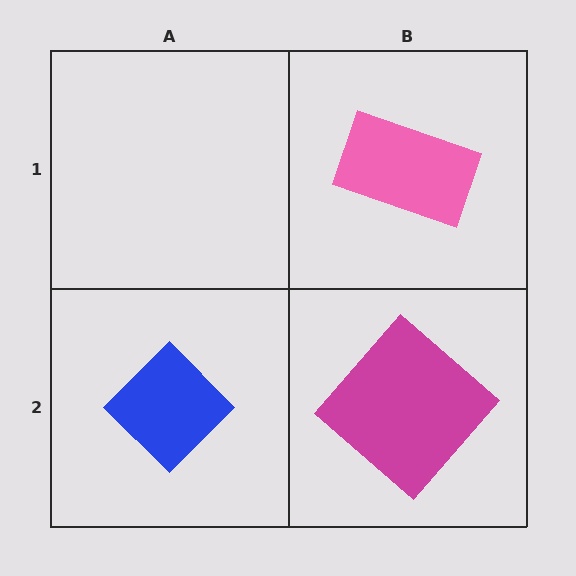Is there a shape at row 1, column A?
No, that cell is empty.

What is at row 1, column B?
A pink rectangle.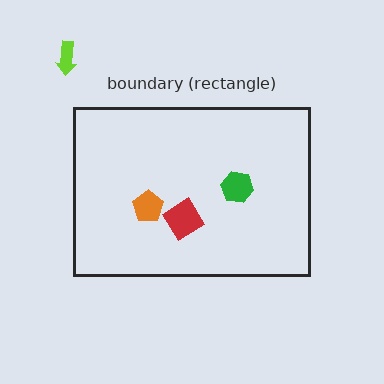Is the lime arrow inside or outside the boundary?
Outside.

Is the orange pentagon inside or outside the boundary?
Inside.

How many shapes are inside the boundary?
3 inside, 1 outside.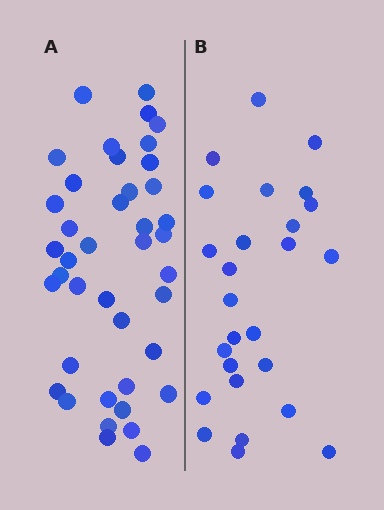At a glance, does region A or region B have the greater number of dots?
Region A (the left region) has more dots.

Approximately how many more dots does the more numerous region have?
Region A has approximately 15 more dots than region B.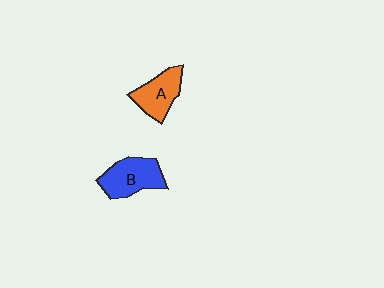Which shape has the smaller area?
Shape A (orange).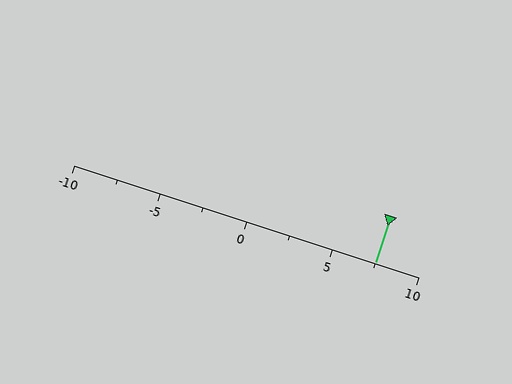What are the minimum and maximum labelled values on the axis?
The axis runs from -10 to 10.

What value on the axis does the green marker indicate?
The marker indicates approximately 7.5.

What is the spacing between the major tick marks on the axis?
The major ticks are spaced 5 apart.